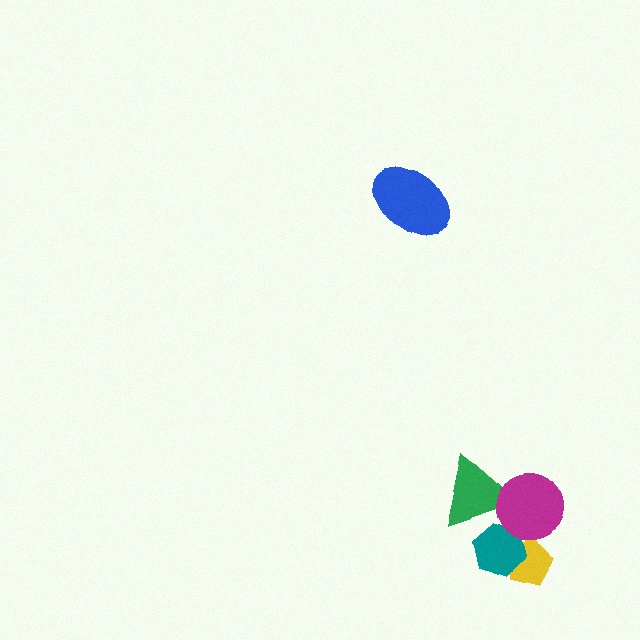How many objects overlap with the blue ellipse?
0 objects overlap with the blue ellipse.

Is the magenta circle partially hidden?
No, no other shape covers it.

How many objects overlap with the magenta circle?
2 objects overlap with the magenta circle.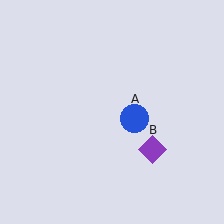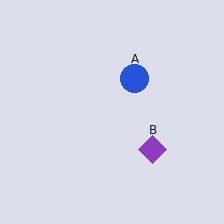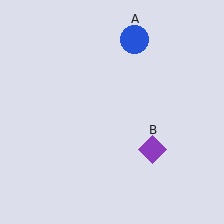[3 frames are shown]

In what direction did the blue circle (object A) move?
The blue circle (object A) moved up.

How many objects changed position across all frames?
1 object changed position: blue circle (object A).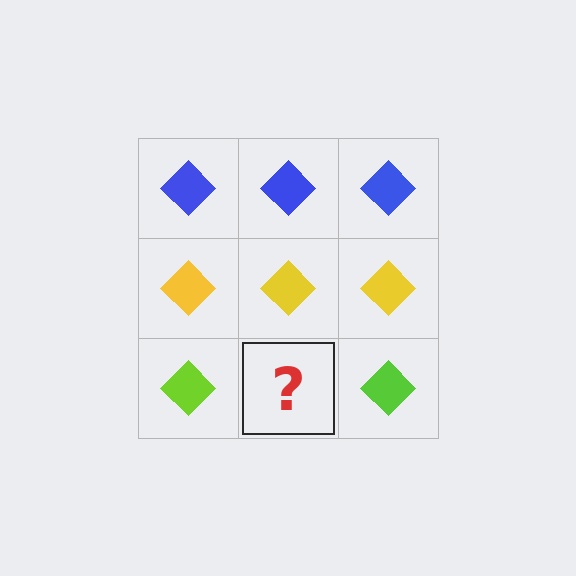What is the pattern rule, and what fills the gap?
The rule is that each row has a consistent color. The gap should be filled with a lime diamond.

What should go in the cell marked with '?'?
The missing cell should contain a lime diamond.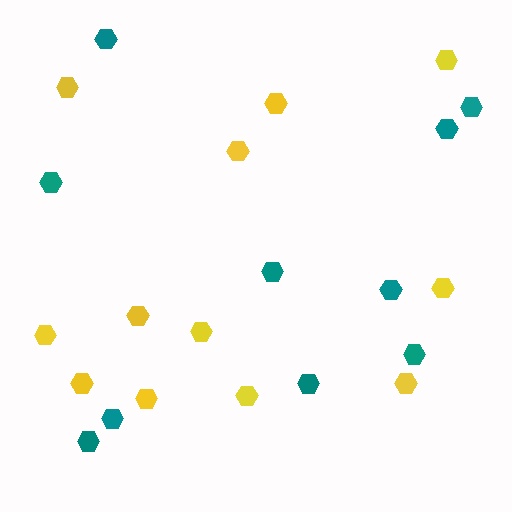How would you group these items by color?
There are 2 groups: one group of teal hexagons (10) and one group of yellow hexagons (12).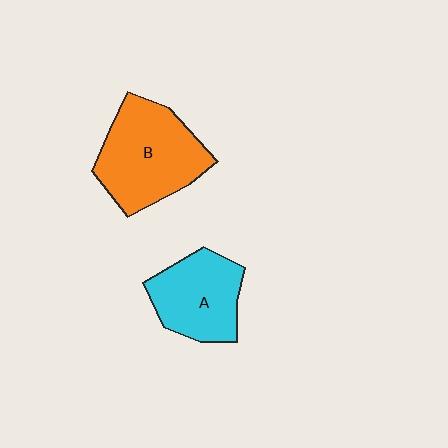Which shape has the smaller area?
Shape A (cyan).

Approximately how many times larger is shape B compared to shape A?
Approximately 1.3 times.